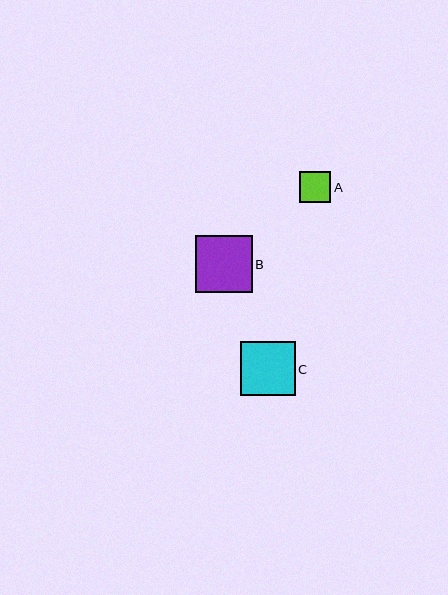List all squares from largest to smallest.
From largest to smallest: B, C, A.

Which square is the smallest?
Square A is the smallest with a size of approximately 31 pixels.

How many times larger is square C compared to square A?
Square C is approximately 1.8 times the size of square A.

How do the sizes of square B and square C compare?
Square B and square C are approximately the same size.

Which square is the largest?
Square B is the largest with a size of approximately 56 pixels.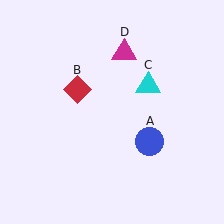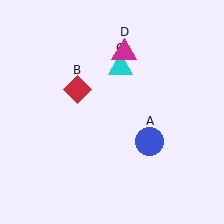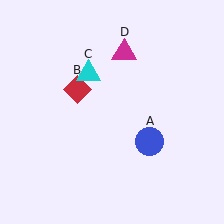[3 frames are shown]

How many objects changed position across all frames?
1 object changed position: cyan triangle (object C).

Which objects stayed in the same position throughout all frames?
Blue circle (object A) and red diamond (object B) and magenta triangle (object D) remained stationary.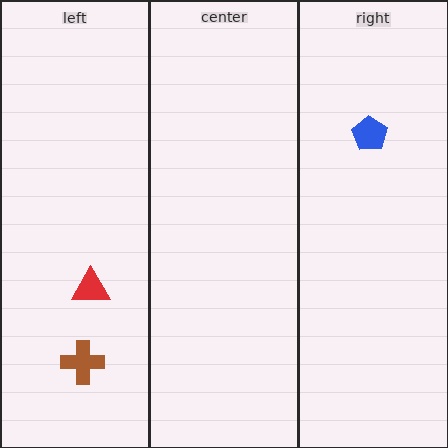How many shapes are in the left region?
2.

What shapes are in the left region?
The brown cross, the red triangle.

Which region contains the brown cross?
The left region.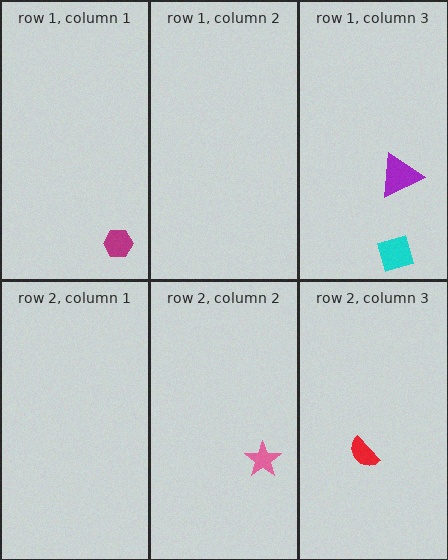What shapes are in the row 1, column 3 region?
The cyan diamond, the purple triangle.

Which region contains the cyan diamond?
The row 1, column 3 region.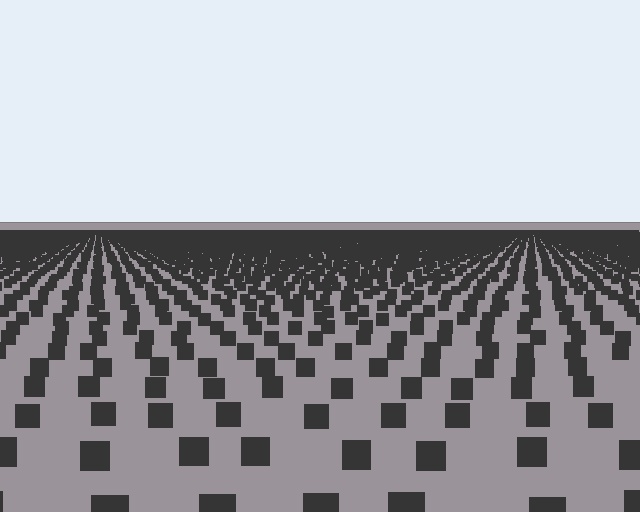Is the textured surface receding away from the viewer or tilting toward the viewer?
The surface is receding away from the viewer. Texture elements get smaller and denser toward the top.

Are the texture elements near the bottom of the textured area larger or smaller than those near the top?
Larger. Near the bottom, elements are closer to the viewer and appear at a bigger on-screen size.